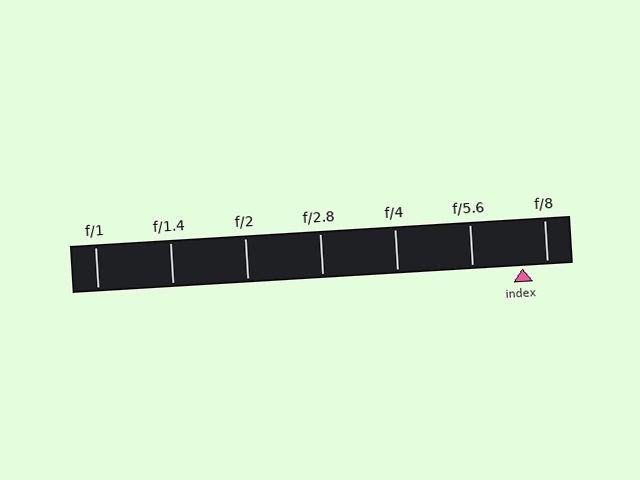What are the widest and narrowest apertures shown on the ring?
The widest aperture shown is f/1 and the narrowest is f/8.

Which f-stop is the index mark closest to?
The index mark is closest to f/8.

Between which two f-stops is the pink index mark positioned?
The index mark is between f/5.6 and f/8.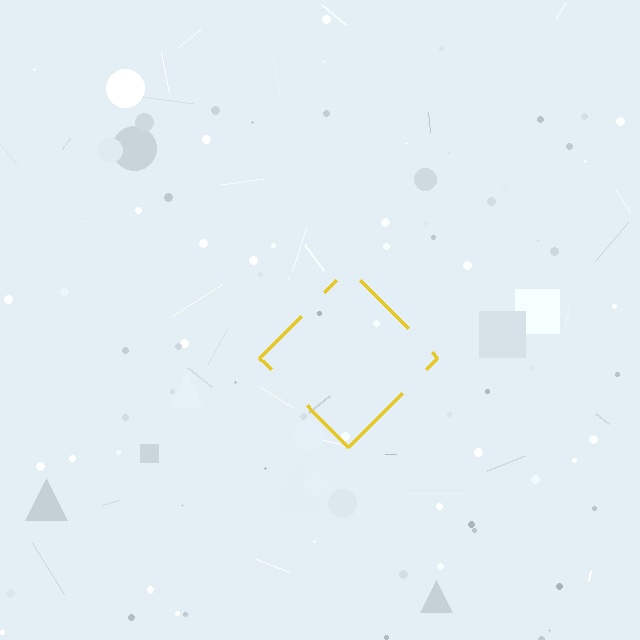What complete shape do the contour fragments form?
The contour fragments form a diamond.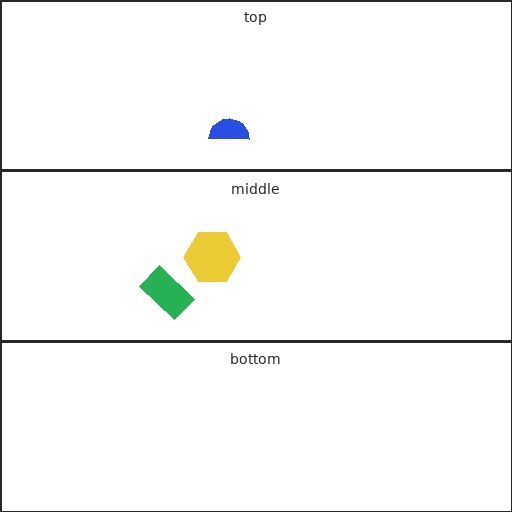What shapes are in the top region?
The blue semicircle.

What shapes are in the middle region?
The yellow hexagon, the green rectangle.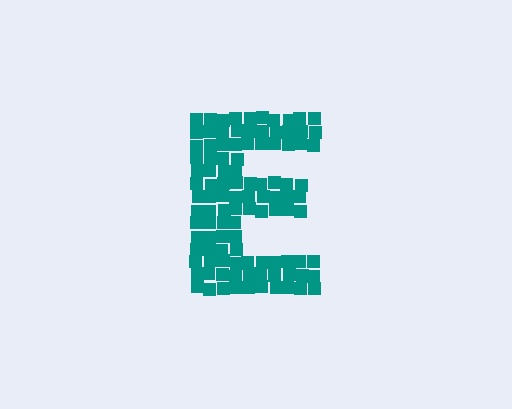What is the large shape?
The large shape is the letter E.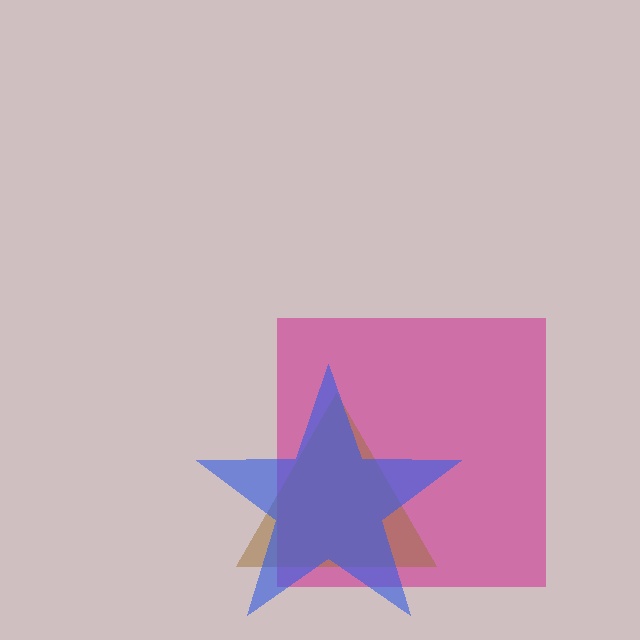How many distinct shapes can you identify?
There are 3 distinct shapes: a magenta square, a brown triangle, a blue star.